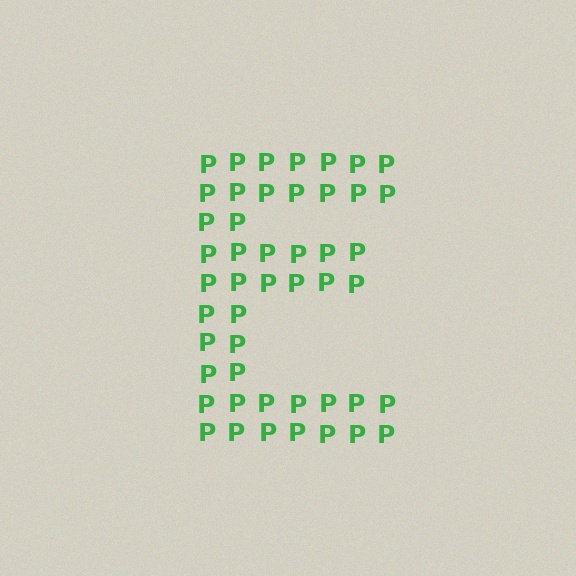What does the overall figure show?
The overall figure shows the letter E.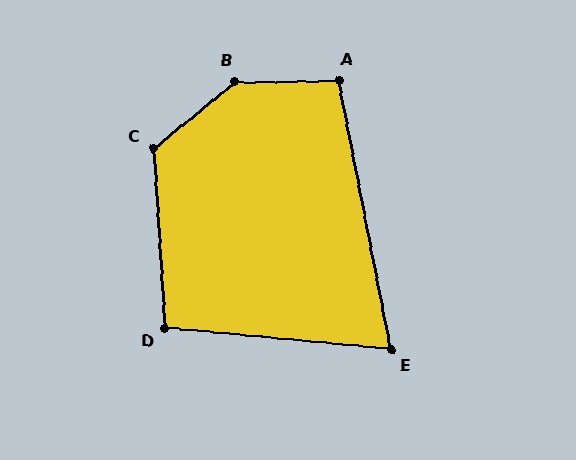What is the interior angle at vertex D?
Approximately 99 degrees (obtuse).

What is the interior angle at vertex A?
Approximately 100 degrees (obtuse).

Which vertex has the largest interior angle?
B, at approximately 141 degrees.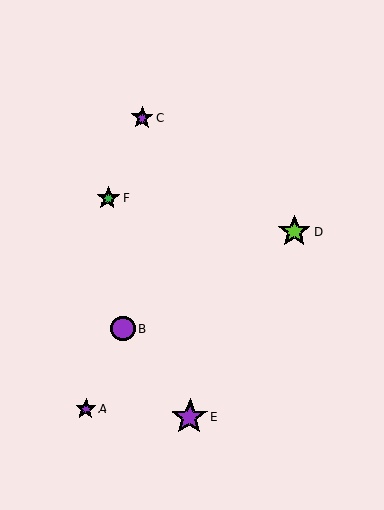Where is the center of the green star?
The center of the green star is at (108, 199).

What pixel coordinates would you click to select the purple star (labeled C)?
Click at (142, 118) to select the purple star C.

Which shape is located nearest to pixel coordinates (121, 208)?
The green star (labeled F) at (108, 199) is nearest to that location.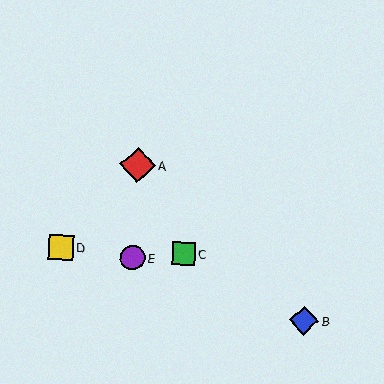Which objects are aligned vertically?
Objects A, E are aligned vertically.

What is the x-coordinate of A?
Object A is at x≈137.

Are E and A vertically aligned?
Yes, both are at x≈133.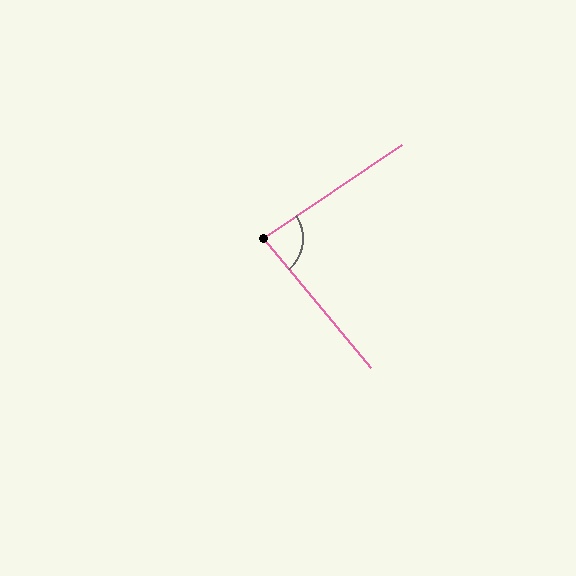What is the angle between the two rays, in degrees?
Approximately 84 degrees.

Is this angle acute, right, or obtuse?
It is acute.